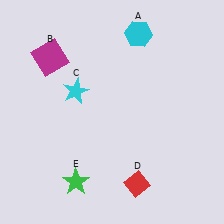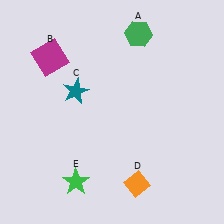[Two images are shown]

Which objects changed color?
A changed from cyan to green. C changed from cyan to teal. D changed from red to orange.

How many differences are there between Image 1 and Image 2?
There are 3 differences between the two images.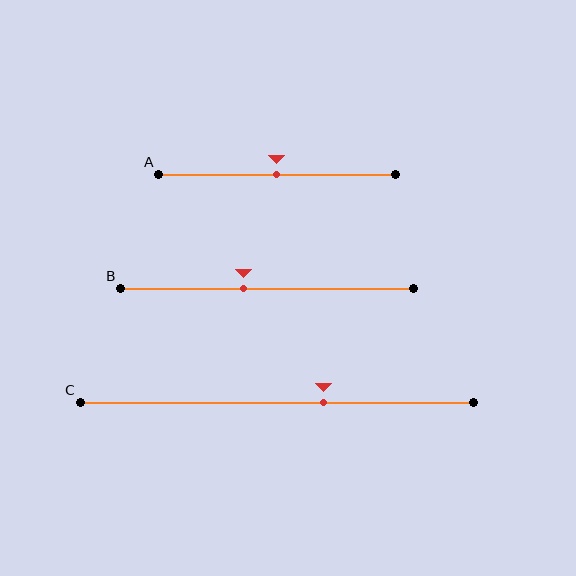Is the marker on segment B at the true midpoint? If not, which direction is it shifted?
No, the marker on segment B is shifted to the left by about 8% of the segment length.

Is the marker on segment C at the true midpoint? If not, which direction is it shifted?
No, the marker on segment C is shifted to the right by about 12% of the segment length.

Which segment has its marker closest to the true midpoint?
Segment A has its marker closest to the true midpoint.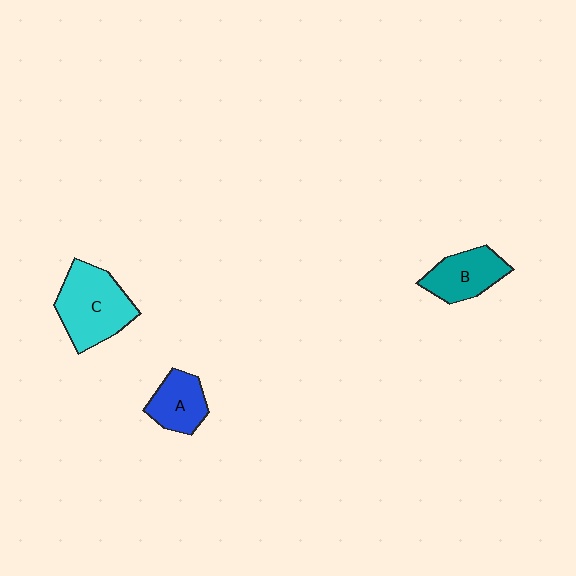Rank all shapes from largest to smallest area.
From largest to smallest: C (cyan), B (teal), A (blue).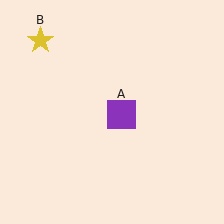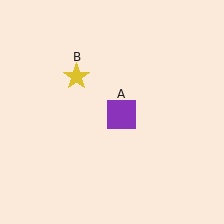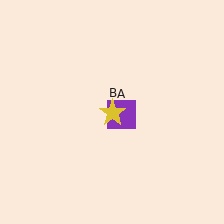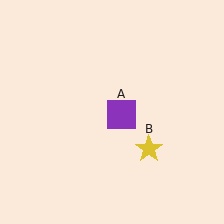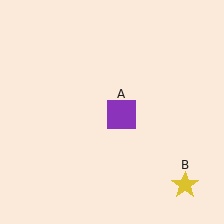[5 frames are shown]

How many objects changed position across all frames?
1 object changed position: yellow star (object B).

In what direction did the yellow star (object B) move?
The yellow star (object B) moved down and to the right.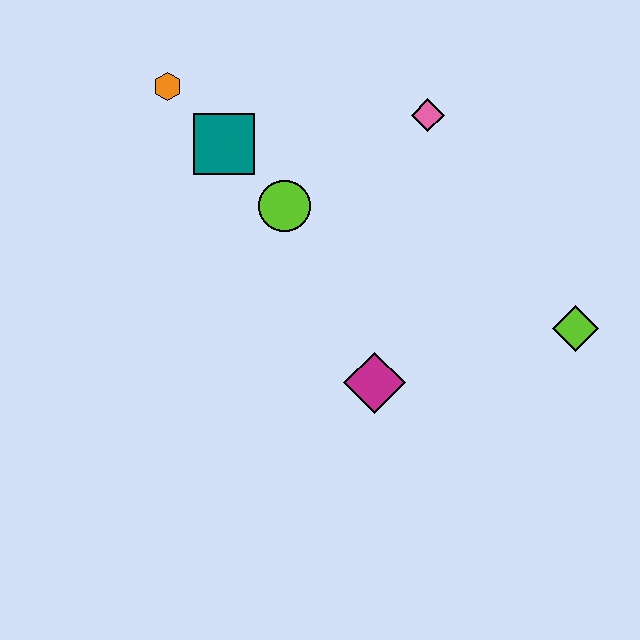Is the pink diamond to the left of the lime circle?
No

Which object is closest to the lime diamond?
The magenta diamond is closest to the lime diamond.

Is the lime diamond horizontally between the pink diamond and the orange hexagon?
No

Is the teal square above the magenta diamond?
Yes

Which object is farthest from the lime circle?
The lime diamond is farthest from the lime circle.